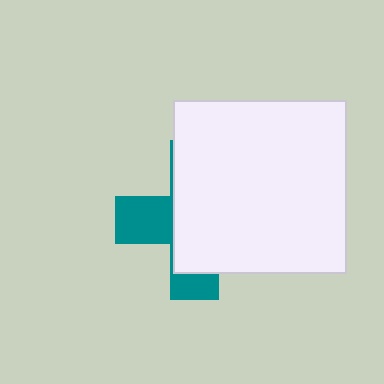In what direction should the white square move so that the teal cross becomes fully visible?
The white square should move right. That is the shortest direction to clear the overlap and leave the teal cross fully visible.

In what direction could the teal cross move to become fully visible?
The teal cross could move left. That would shift it out from behind the white square entirely.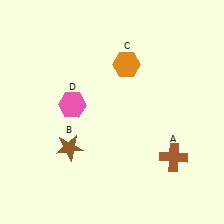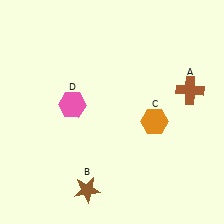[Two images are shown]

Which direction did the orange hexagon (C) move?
The orange hexagon (C) moved down.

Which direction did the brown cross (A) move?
The brown cross (A) moved up.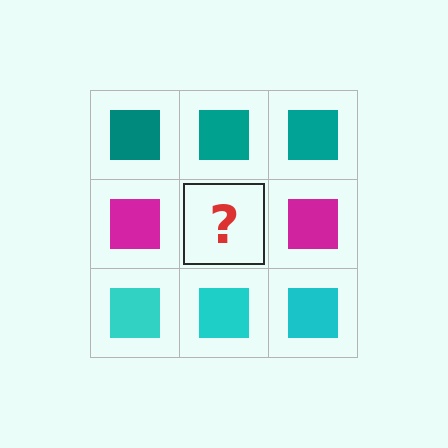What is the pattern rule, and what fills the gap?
The rule is that each row has a consistent color. The gap should be filled with a magenta square.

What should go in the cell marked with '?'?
The missing cell should contain a magenta square.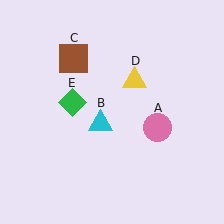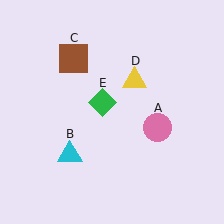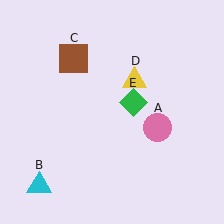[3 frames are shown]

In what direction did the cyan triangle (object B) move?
The cyan triangle (object B) moved down and to the left.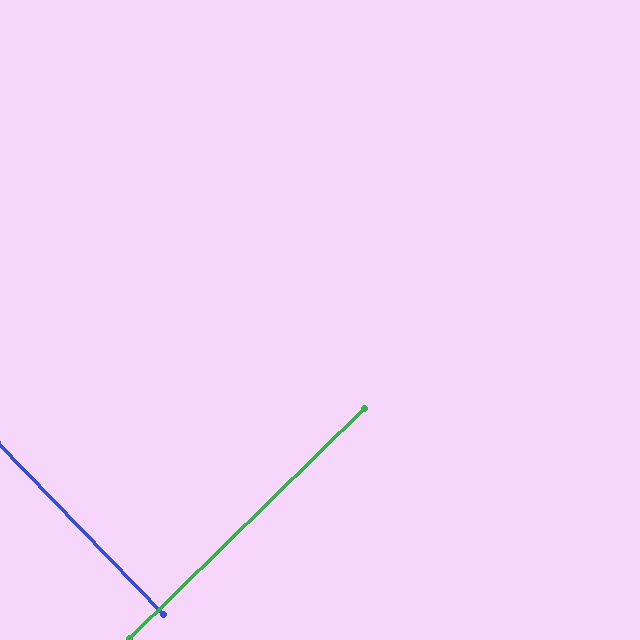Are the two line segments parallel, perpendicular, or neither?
Perpendicular — they meet at approximately 90°.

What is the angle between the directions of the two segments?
Approximately 90 degrees.